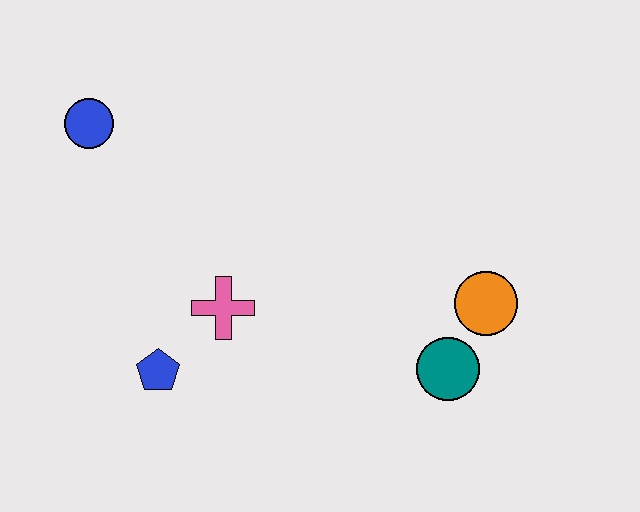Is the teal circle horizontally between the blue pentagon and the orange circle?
Yes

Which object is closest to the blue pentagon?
The pink cross is closest to the blue pentagon.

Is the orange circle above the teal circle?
Yes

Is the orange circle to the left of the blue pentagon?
No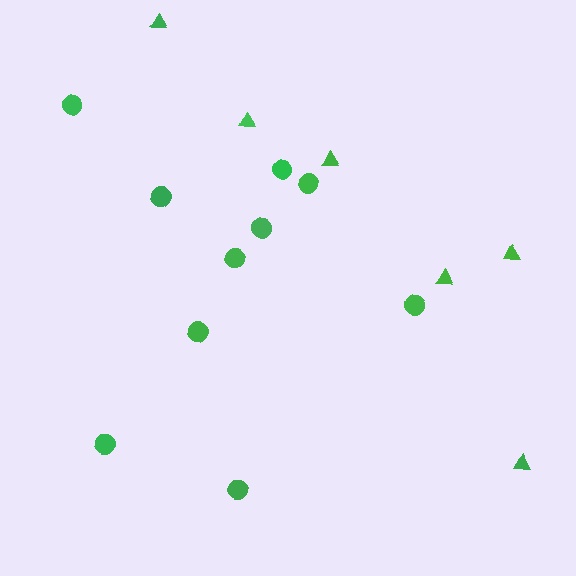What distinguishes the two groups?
There are 2 groups: one group of triangles (6) and one group of circles (10).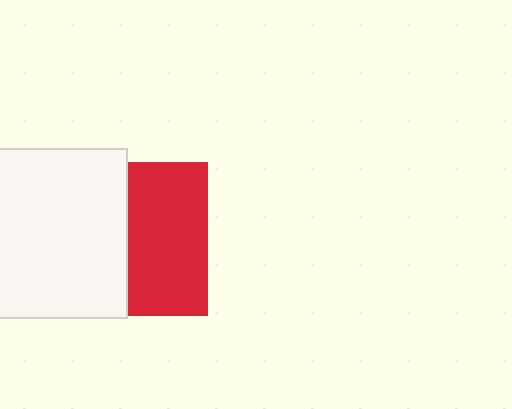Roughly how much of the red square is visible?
About half of it is visible (roughly 52%).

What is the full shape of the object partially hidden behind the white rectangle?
The partially hidden object is a red square.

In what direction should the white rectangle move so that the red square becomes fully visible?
The white rectangle should move left. That is the shortest direction to clear the overlap and leave the red square fully visible.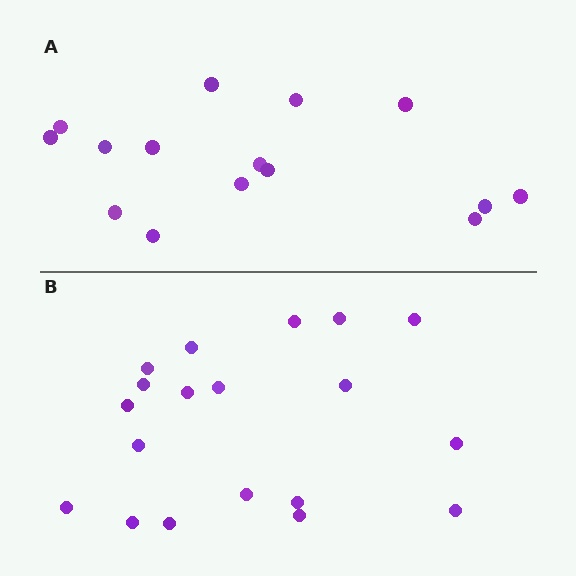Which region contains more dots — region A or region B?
Region B (the bottom region) has more dots.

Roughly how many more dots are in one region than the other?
Region B has about 4 more dots than region A.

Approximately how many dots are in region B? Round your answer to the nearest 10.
About 20 dots. (The exact count is 19, which rounds to 20.)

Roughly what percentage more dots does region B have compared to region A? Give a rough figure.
About 25% more.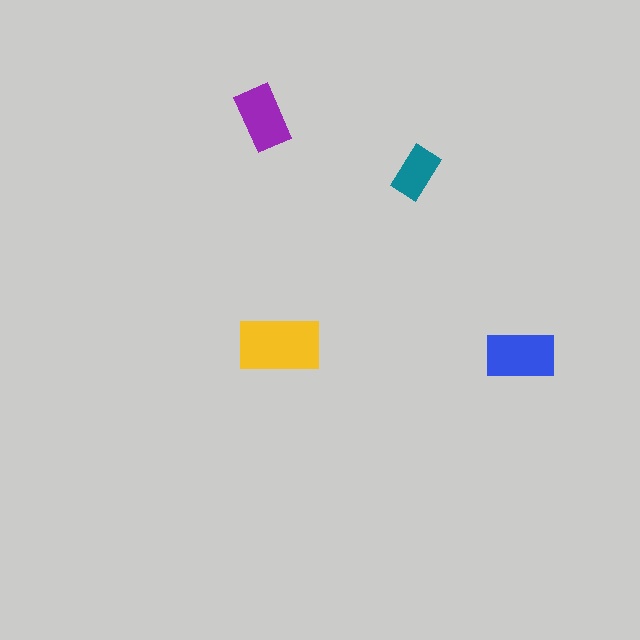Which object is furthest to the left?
The purple rectangle is leftmost.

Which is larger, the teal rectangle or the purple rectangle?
The purple one.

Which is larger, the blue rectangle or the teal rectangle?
The blue one.